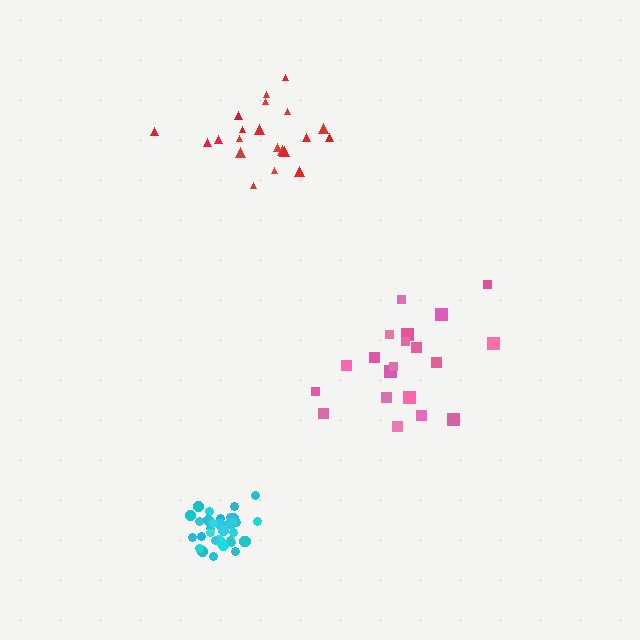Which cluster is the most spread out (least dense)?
Pink.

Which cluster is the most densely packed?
Cyan.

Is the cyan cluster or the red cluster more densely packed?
Cyan.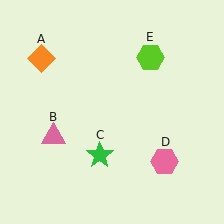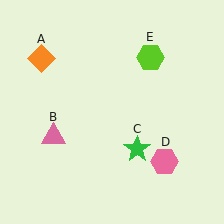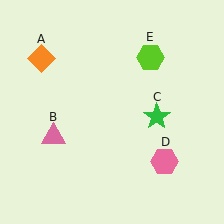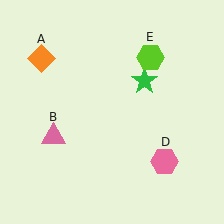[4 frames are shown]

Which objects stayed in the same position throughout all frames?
Orange diamond (object A) and pink triangle (object B) and pink hexagon (object D) and lime hexagon (object E) remained stationary.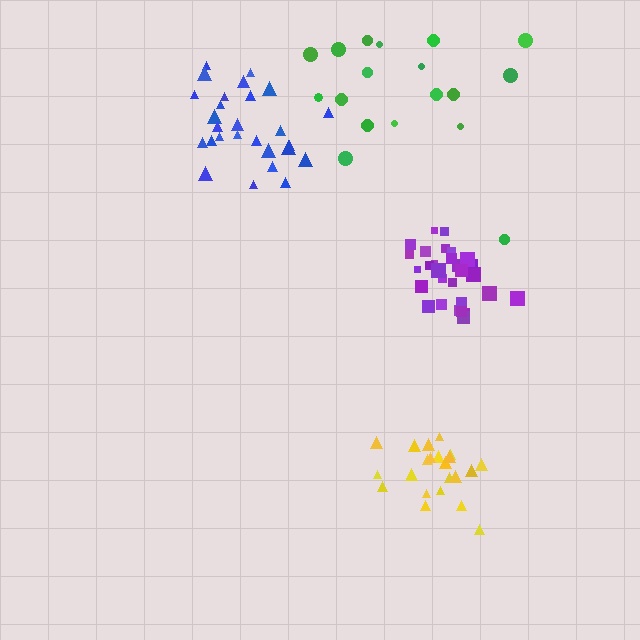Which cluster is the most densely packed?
Purple.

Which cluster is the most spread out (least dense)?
Green.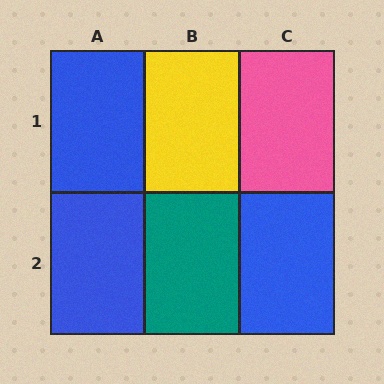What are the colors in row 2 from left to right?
Blue, teal, blue.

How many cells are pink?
1 cell is pink.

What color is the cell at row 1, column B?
Yellow.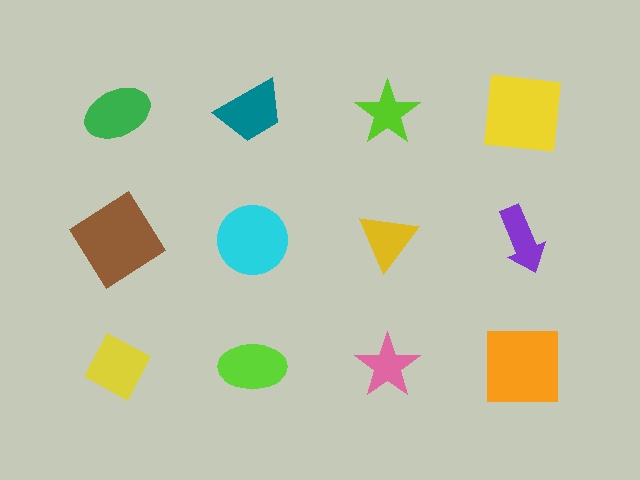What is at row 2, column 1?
A brown diamond.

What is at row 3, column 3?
A pink star.